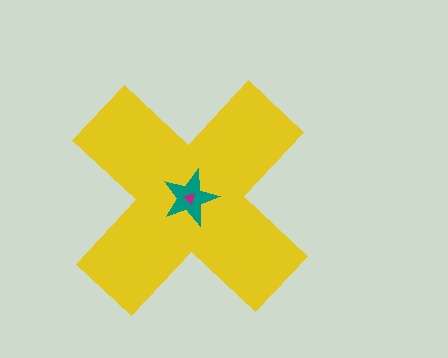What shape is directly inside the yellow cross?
The teal star.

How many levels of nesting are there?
3.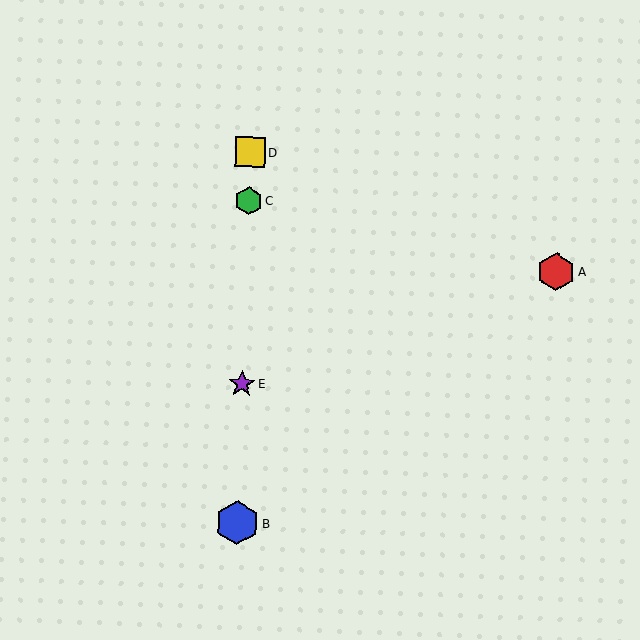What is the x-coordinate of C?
Object C is at x≈248.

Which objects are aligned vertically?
Objects B, C, D, E are aligned vertically.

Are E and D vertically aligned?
Yes, both are at x≈242.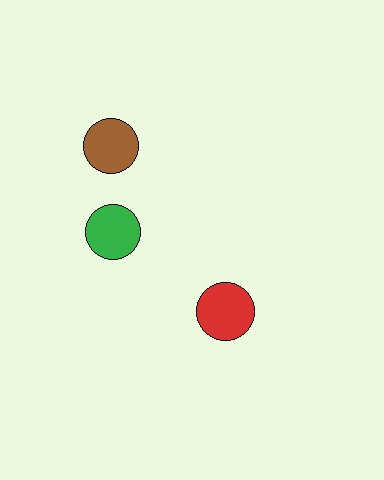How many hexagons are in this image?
There are no hexagons.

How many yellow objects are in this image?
There are no yellow objects.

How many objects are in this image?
There are 3 objects.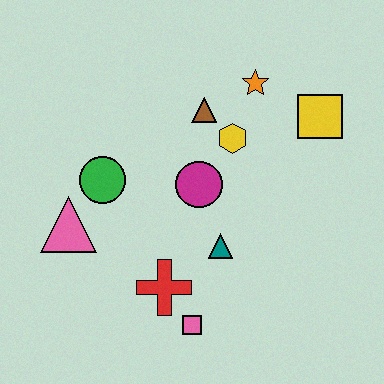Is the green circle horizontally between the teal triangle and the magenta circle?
No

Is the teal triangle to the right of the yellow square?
No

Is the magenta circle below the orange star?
Yes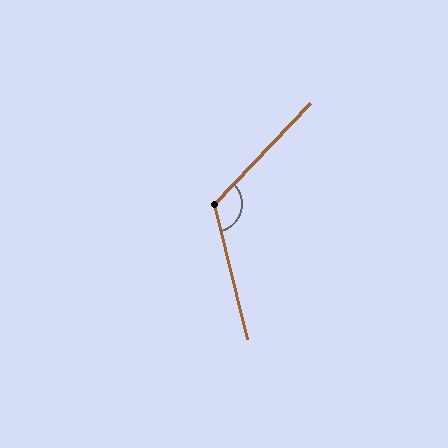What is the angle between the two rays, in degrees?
Approximately 122 degrees.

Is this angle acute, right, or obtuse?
It is obtuse.